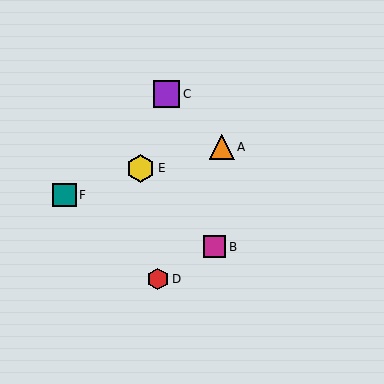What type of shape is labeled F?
Shape F is a teal square.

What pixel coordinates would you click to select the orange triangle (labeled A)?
Click at (222, 147) to select the orange triangle A.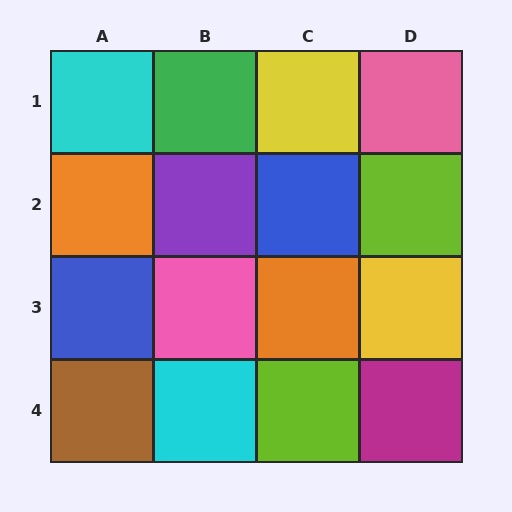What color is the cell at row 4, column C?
Lime.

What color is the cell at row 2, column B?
Purple.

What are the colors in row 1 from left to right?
Cyan, green, yellow, pink.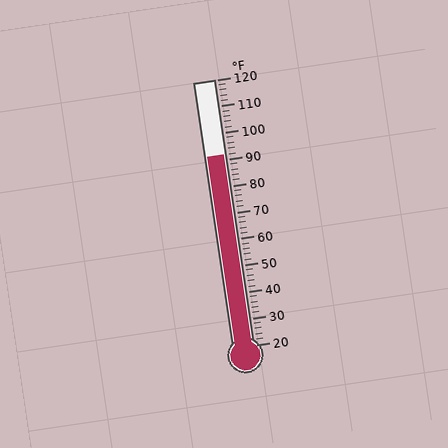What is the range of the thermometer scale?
The thermometer scale ranges from 20°F to 120°F.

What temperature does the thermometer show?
The thermometer shows approximately 92°F.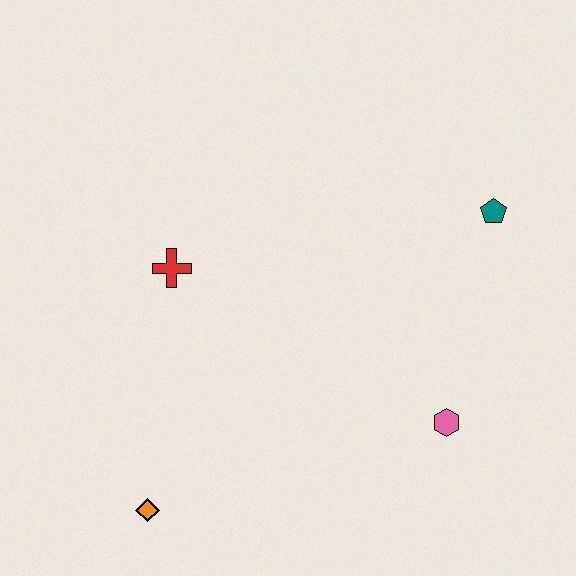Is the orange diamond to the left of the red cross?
Yes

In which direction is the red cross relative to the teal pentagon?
The red cross is to the left of the teal pentagon.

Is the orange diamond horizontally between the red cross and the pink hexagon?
No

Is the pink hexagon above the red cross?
No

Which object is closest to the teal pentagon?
The pink hexagon is closest to the teal pentagon.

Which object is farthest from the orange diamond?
The teal pentagon is farthest from the orange diamond.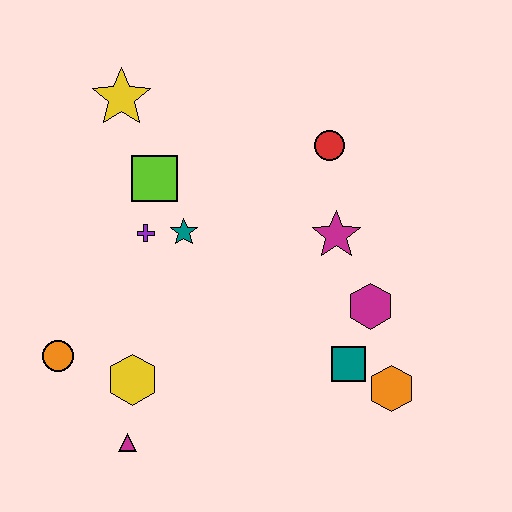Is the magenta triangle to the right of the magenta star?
No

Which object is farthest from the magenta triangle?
The red circle is farthest from the magenta triangle.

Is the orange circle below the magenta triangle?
No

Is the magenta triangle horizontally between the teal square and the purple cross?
No